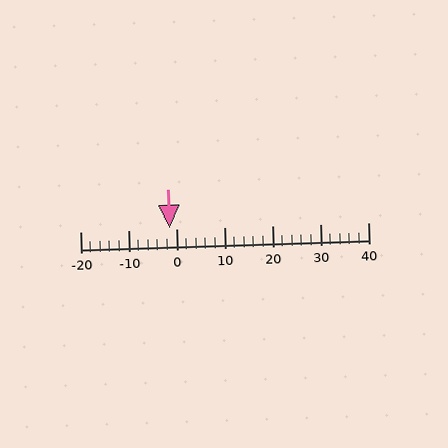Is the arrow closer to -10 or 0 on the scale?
The arrow is closer to 0.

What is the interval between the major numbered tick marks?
The major tick marks are spaced 10 units apart.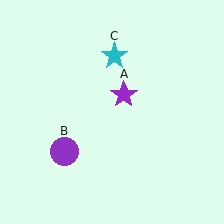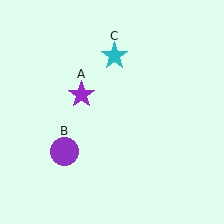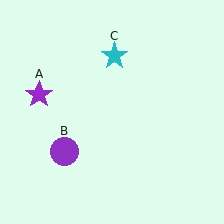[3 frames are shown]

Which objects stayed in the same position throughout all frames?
Purple circle (object B) and cyan star (object C) remained stationary.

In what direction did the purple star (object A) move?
The purple star (object A) moved left.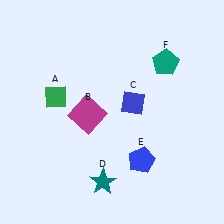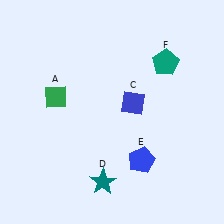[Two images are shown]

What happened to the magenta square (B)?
The magenta square (B) was removed in Image 2. It was in the bottom-left area of Image 1.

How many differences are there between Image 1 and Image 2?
There is 1 difference between the two images.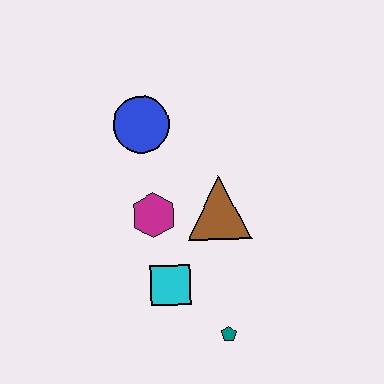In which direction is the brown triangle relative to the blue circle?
The brown triangle is below the blue circle.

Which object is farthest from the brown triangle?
The teal pentagon is farthest from the brown triangle.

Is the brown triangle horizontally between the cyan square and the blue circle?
No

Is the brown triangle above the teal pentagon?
Yes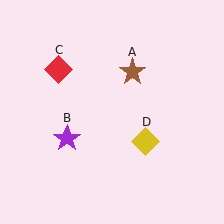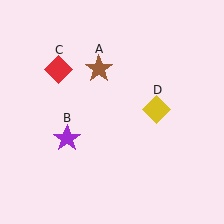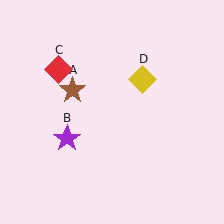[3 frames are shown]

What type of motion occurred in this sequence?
The brown star (object A), yellow diamond (object D) rotated counterclockwise around the center of the scene.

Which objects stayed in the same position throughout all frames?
Purple star (object B) and red diamond (object C) remained stationary.